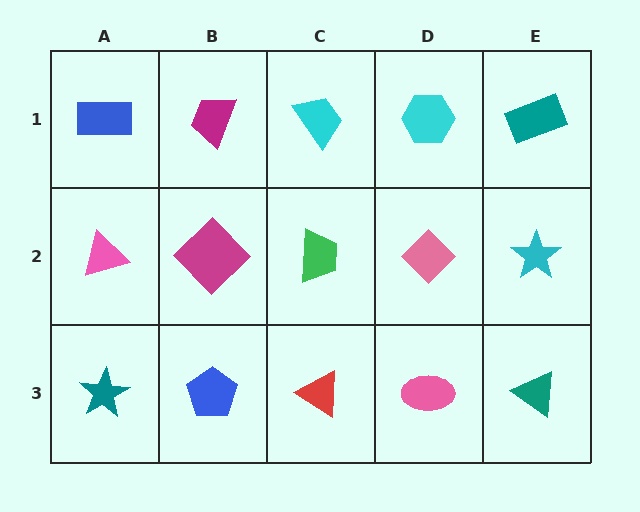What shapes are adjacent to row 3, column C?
A green trapezoid (row 2, column C), a blue pentagon (row 3, column B), a pink ellipse (row 3, column D).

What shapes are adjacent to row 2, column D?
A cyan hexagon (row 1, column D), a pink ellipse (row 3, column D), a green trapezoid (row 2, column C), a cyan star (row 2, column E).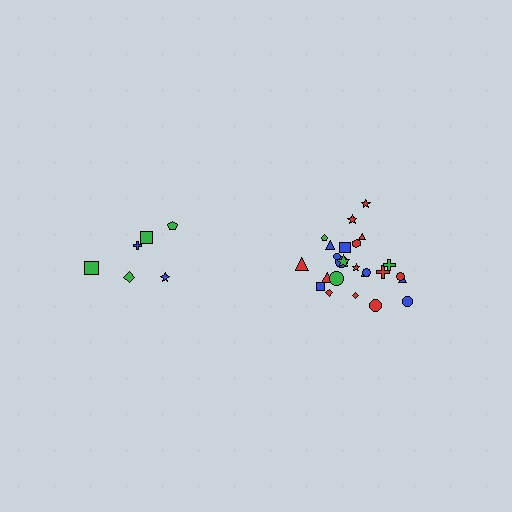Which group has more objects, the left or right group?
The right group.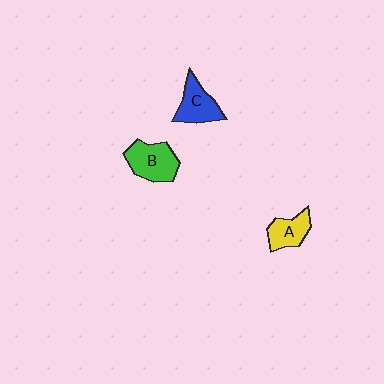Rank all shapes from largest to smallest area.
From largest to smallest: B (green), C (blue), A (yellow).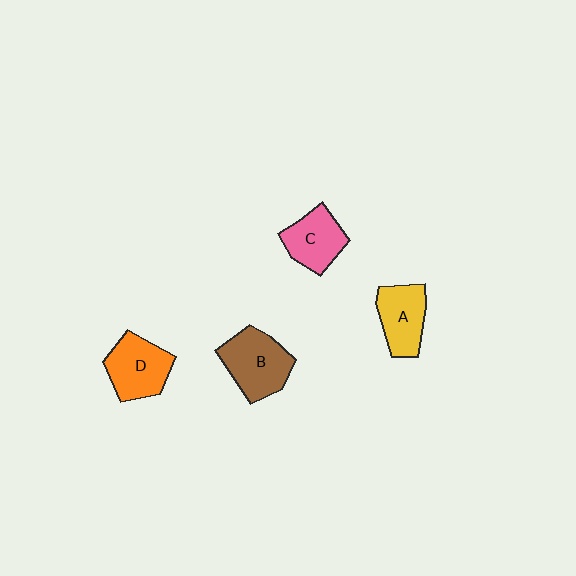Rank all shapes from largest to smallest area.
From largest to smallest: B (brown), D (orange), A (yellow), C (pink).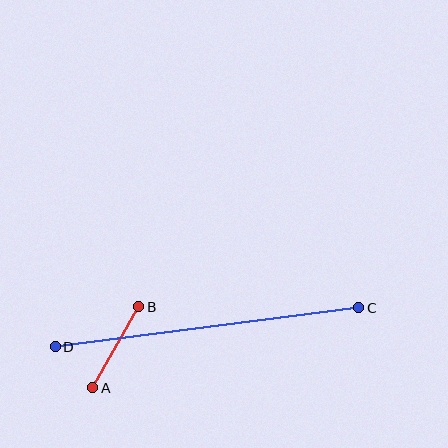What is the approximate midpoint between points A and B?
The midpoint is at approximately (116, 347) pixels.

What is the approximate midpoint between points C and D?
The midpoint is at approximately (207, 327) pixels.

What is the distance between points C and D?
The distance is approximately 306 pixels.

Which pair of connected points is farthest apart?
Points C and D are farthest apart.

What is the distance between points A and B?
The distance is approximately 93 pixels.